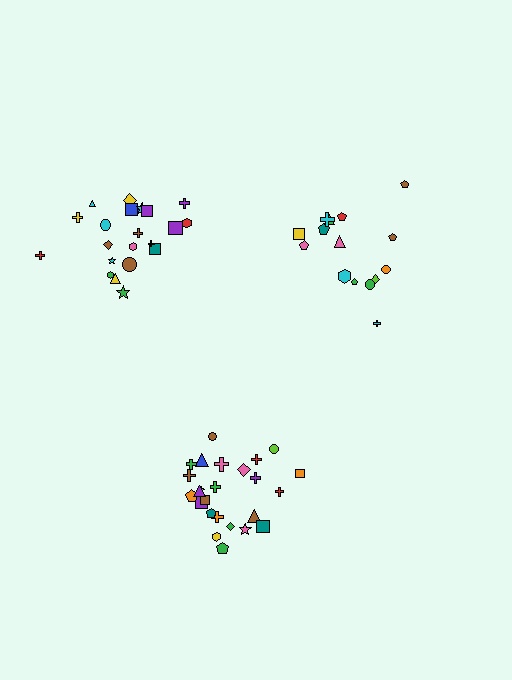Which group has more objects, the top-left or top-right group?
The top-left group.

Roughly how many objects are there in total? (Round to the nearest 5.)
Roughly 60 objects in total.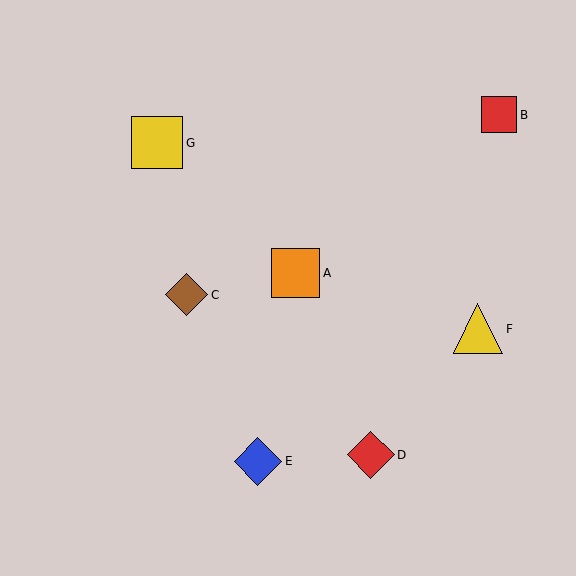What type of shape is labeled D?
Shape D is a red diamond.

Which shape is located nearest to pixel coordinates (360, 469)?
The red diamond (labeled D) at (371, 455) is nearest to that location.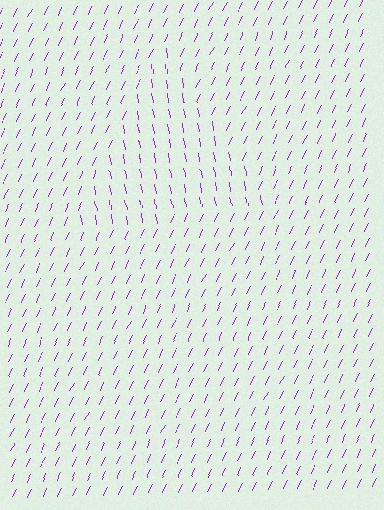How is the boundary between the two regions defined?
The boundary is defined purely by a change in line orientation (approximately 37 degrees difference). All lines are the same color and thickness.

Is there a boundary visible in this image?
Yes, there is a texture boundary formed by a change in line orientation.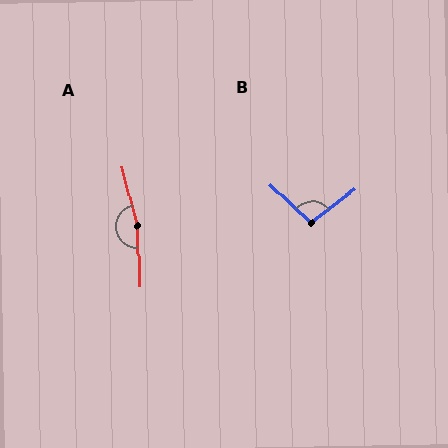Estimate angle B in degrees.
Approximately 99 degrees.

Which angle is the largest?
A, at approximately 168 degrees.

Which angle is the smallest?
B, at approximately 99 degrees.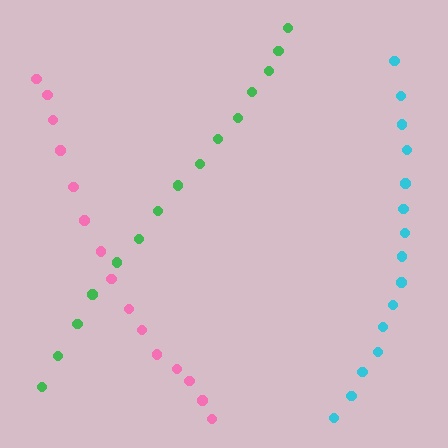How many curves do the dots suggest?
There are 3 distinct paths.